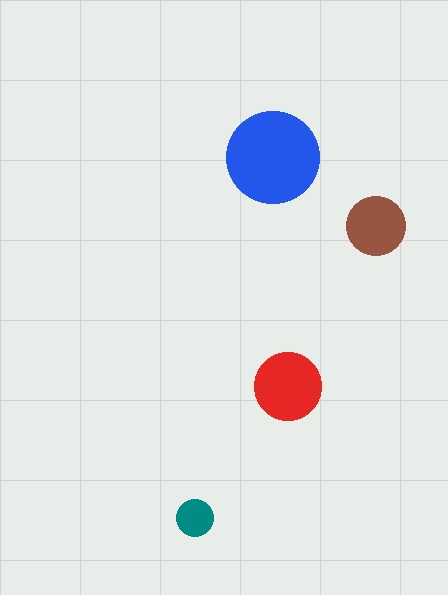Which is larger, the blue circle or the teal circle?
The blue one.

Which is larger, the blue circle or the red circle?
The blue one.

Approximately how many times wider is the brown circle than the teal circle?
About 1.5 times wider.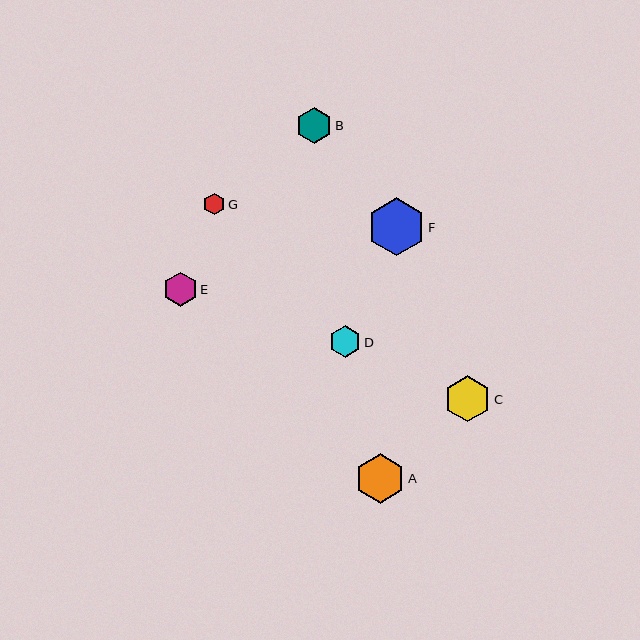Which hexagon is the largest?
Hexagon F is the largest with a size of approximately 58 pixels.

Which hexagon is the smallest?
Hexagon G is the smallest with a size of approximately 22 pixels.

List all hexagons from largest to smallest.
From largest to smallest: F, A, C, B, E, D, G.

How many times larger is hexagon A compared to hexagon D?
Hexagon A is approximately 1.6 times the size of hexagon D.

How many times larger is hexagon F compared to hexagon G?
Hexagon F is approximately 2.7 times the size of hexagon G.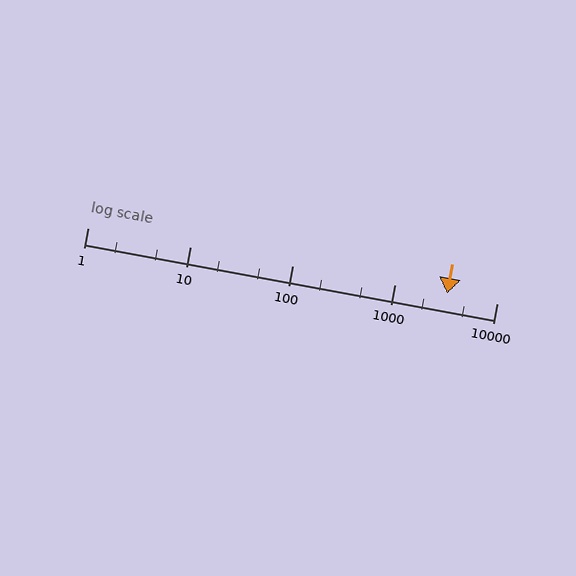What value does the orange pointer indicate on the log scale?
The pointer indicates approximately 3300.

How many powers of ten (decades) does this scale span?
The scale spans 4 decades, from 1 to 10000.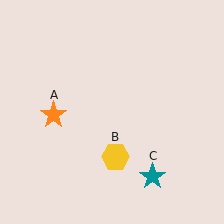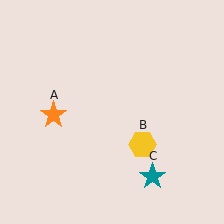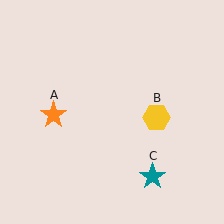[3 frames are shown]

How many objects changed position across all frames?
1 object changed position: yellow hexagon (object B).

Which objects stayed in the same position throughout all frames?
Orange star (object A) and teal star (object C) remained stationary.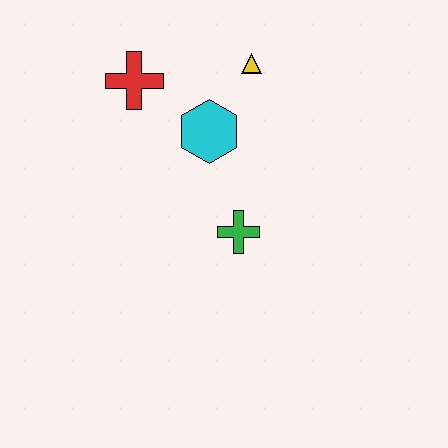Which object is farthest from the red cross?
The green cross is farthest from the red cross.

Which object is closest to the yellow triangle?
The cyan hexagon is closest to the yellow triangle.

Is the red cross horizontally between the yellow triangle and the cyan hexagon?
No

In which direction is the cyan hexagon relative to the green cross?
The cyan hexagon is above the green cross.